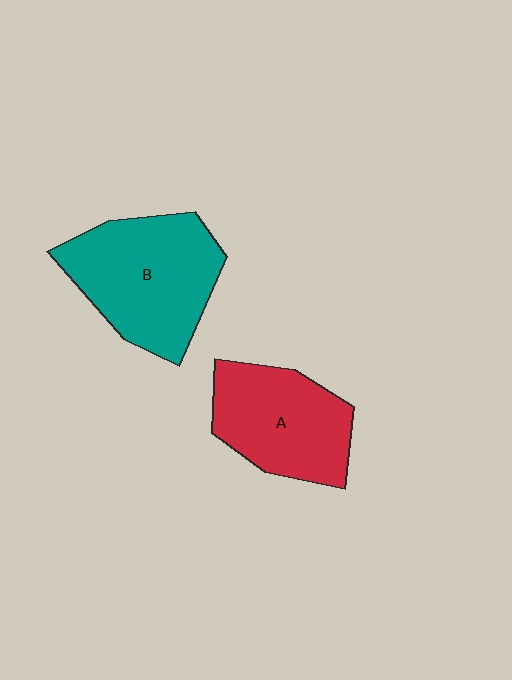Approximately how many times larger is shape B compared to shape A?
Approximately 1.2 times.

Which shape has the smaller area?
Shape A (red).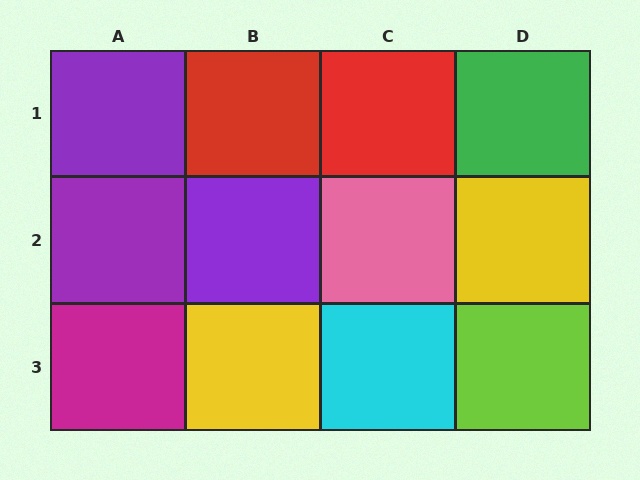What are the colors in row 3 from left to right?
Magenta, yellow, cyan, lime.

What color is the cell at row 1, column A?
Purple.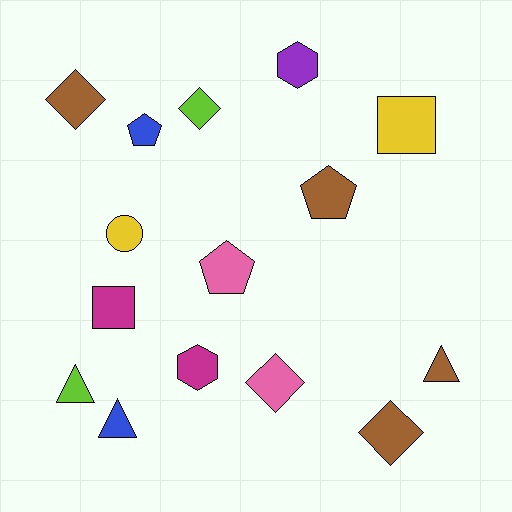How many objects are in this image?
There are 15 objects.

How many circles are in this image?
There is 1 circle.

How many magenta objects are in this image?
There are 2 magenta objects.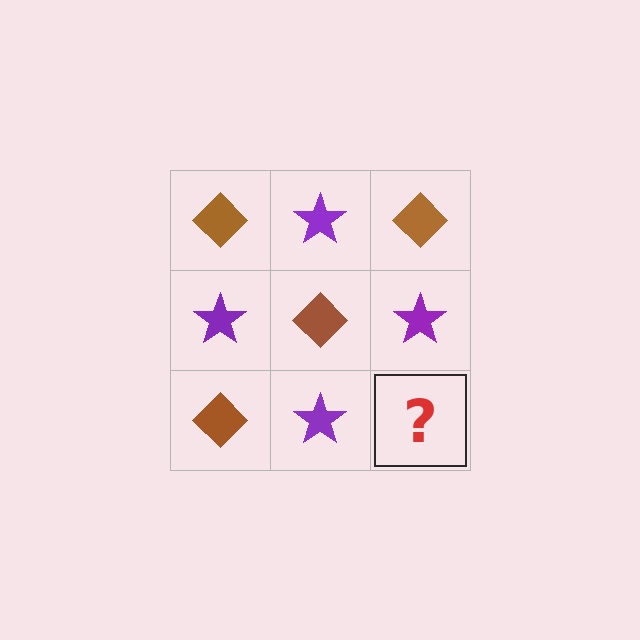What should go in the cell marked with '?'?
The missing cell should contain a brown diamond.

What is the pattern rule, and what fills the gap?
The rule is that it alternates brown diamond and purple star in a checkerboard pattern. The gap should be filled with a brown diamond.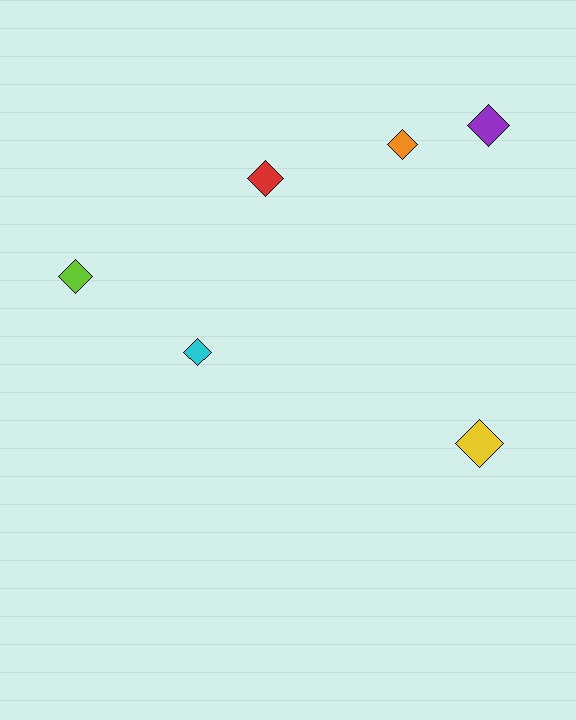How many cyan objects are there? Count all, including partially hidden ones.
There is 1 cyan object.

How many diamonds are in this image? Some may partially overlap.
There are 6 diamonds.